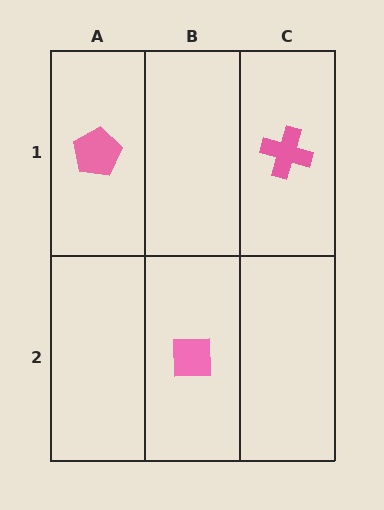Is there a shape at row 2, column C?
No, that cell is empty.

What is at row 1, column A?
A pink pentagon.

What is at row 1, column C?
A pink cross.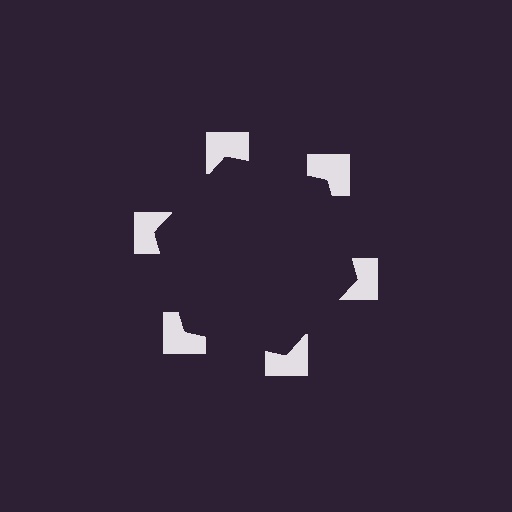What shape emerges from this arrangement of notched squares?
An illusory hexagon — its edges are inferred from the aligned wedge cuts in the notched squares, not physically drawn.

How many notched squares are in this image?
There are 6 — one at each vertex of the illusory hexagon.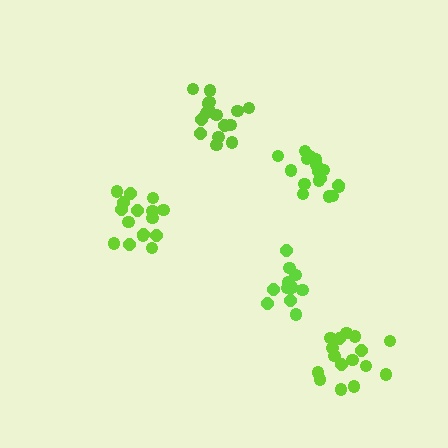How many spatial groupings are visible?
There are 5 spatial groupings.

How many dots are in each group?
Group 1: 11 dots, Group 2: 16 dots, Group 3: 17 dots, Group 4: 16 dots, Group 5: 16 dots (76 total).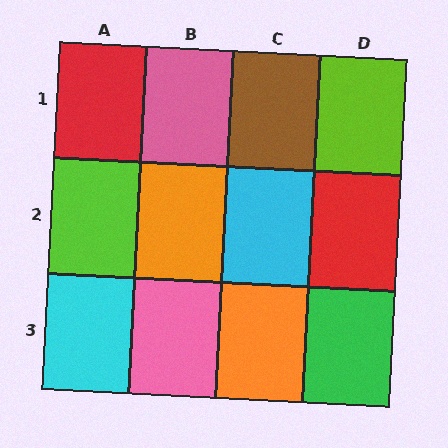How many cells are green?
1 cell is green.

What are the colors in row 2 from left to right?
Lime, orange, cyan, red.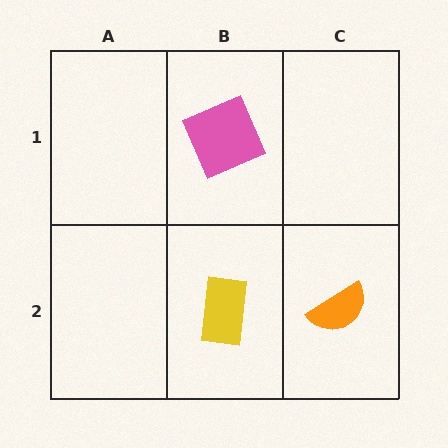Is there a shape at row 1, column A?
No, that cell is empty.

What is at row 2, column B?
A yellow rectangle.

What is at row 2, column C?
An orange semicircle.